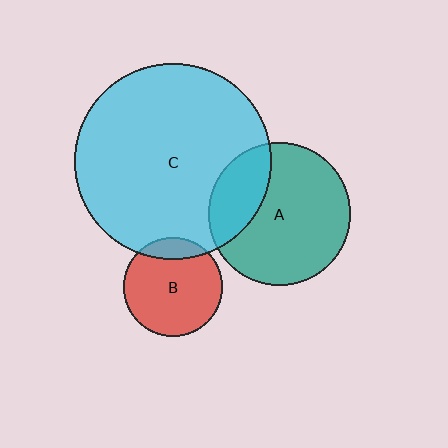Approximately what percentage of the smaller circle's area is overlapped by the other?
Approximately 25%.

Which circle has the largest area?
Circle C (cyan).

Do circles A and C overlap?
Yes.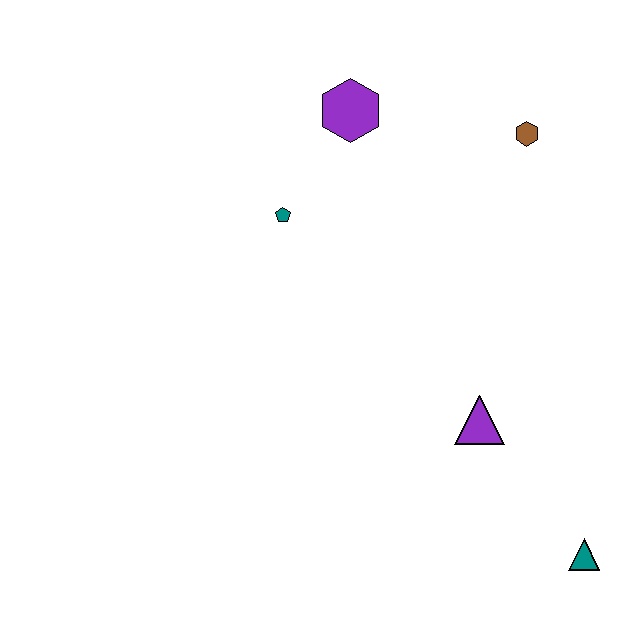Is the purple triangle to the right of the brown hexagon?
No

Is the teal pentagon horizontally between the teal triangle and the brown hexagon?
No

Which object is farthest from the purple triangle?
The purple hexagon is farthest from the purple triangle.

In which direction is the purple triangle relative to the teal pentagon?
The purple triangle is below the teal pentagon.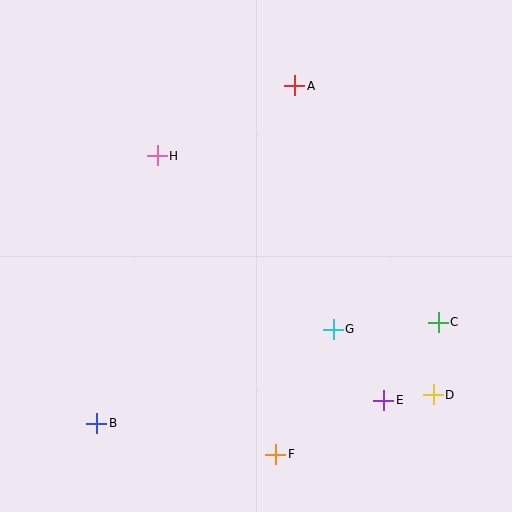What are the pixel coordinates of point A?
Point A is at (295, 86).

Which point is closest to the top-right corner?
Point A is closest to the top-right corner.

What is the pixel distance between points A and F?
The distance between A and F is 369 pixels.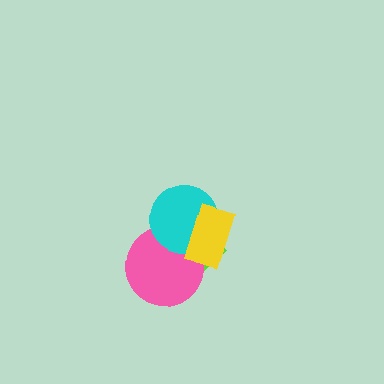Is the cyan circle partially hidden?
Yes, it is partially covered by another shape.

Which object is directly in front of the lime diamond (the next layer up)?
The pink circle is directly in front of the lime diamond.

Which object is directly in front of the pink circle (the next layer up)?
The cyan circle is directly in front of the pink circle.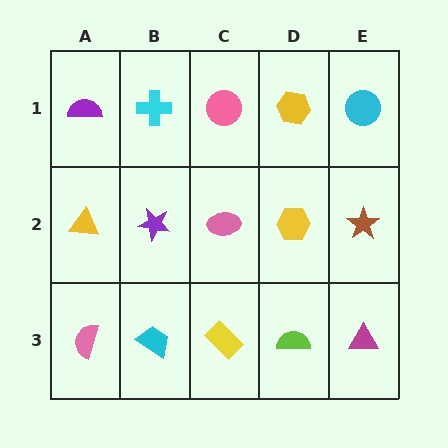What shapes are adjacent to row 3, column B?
A purple star (row 2, column B), a pink semicircle (row 3, column A), a yellow rectangle (row 3, column C).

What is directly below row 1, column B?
A purple star.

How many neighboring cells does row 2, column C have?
4.